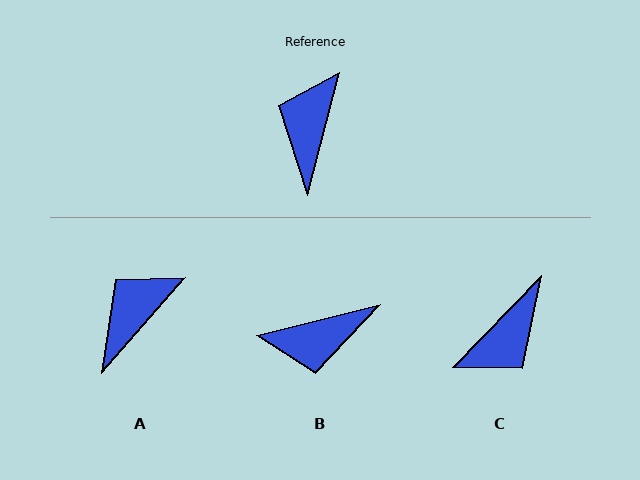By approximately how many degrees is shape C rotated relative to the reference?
Approximately 151 degrees counter-clockwise.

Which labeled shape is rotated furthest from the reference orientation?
C, about 151 degrees away.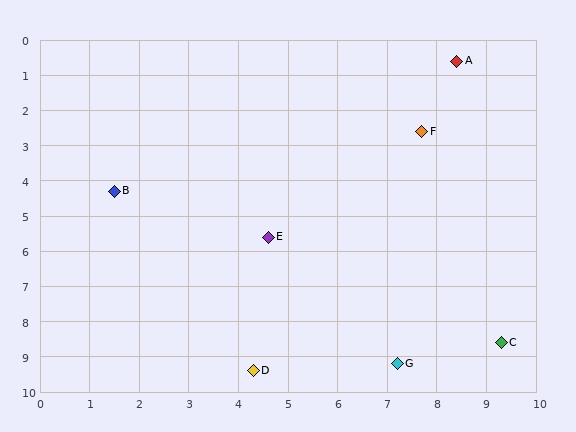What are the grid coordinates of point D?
Point D is at approximately (4.3, 9.4).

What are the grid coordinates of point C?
Point C is at approximately (9.3, 8.6).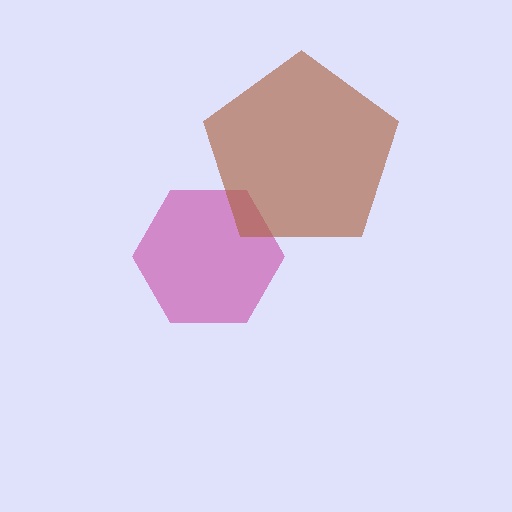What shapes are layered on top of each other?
The layered shapes are: a magenta hexagon, a brown pentagon.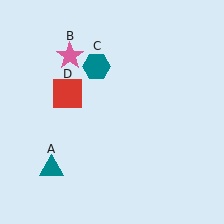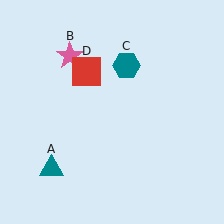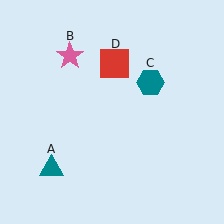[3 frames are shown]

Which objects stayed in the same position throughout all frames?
Teal triangle (object A) and pink star (object B) remained stationary.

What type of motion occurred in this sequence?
The teal hexagon (object C), red square (object D) rotated clockwise around the center of the scene.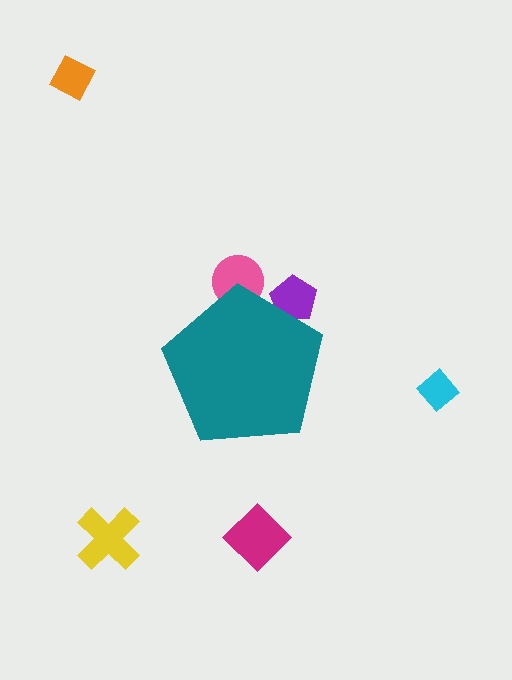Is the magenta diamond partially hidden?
No, the magenta diamond is fully visible.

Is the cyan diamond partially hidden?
No, the cyan diamond is fully visible.